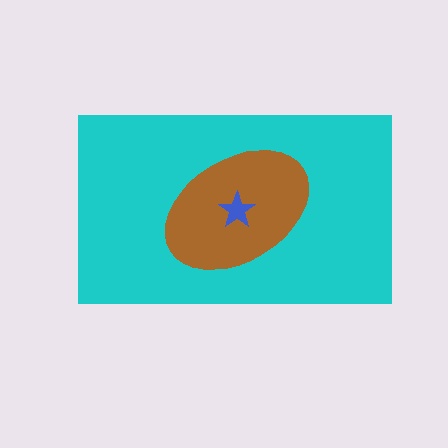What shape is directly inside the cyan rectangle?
The brown ellipse.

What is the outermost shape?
The cyan rectangle.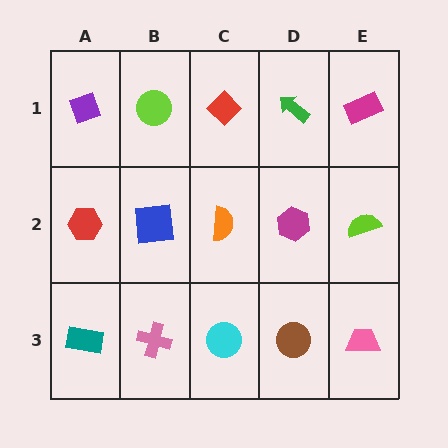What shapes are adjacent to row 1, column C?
An orange semicircle (row 2, column C), a lime circle (row 1, column B), a green arrow (row 1, column D).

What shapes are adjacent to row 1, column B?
A blue square (row 2, column B), a purple diamond (row 1, column A), a red diamond (row 1, column C).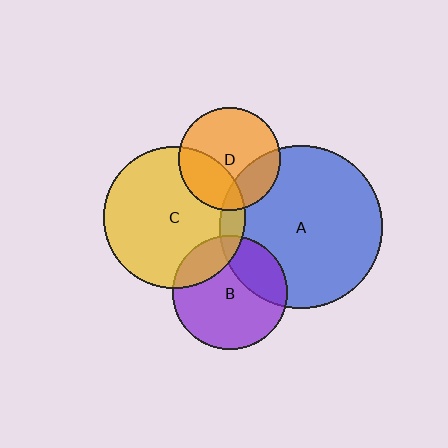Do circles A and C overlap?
Yes.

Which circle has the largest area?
Circle A (blue).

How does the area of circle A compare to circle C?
Approximately 1.3 times.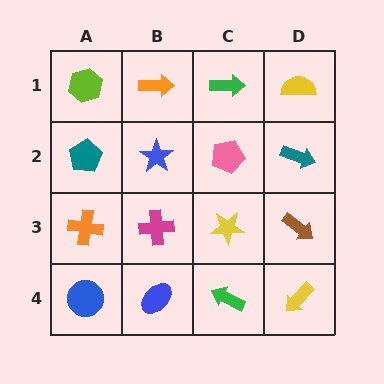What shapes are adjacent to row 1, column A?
A teal pentagon (row 2, column A), an orange arrow (row 1, column B).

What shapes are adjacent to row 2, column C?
A green arrow (row 1, column C), a yellow star (row 3, column C), a blue star (row 2, column B), a teal arrow (row 2, column D).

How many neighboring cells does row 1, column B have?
3.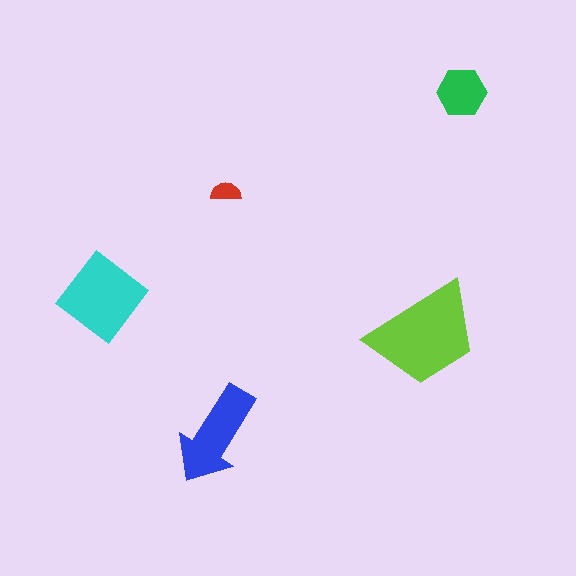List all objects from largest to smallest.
The lime trapezoid, the cyan diamond, the blue arrow, the green hexagon, the red semicircle.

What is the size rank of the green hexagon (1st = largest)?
4th.